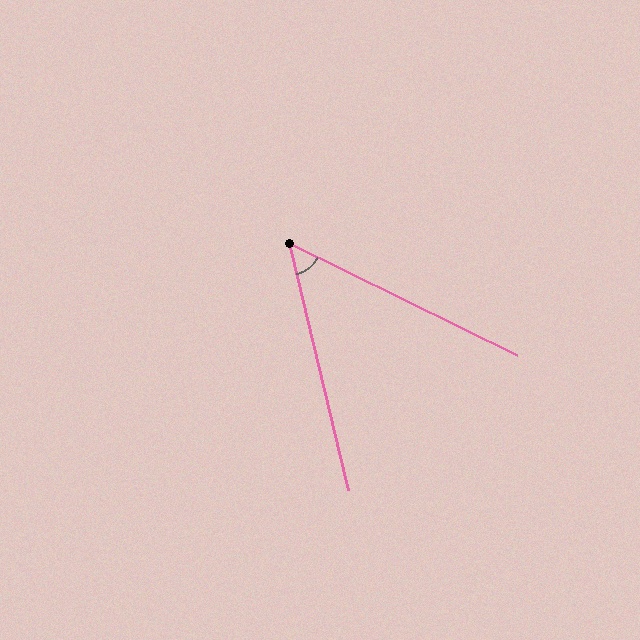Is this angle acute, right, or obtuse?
It is acute.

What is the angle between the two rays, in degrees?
Approximately 50 degrees.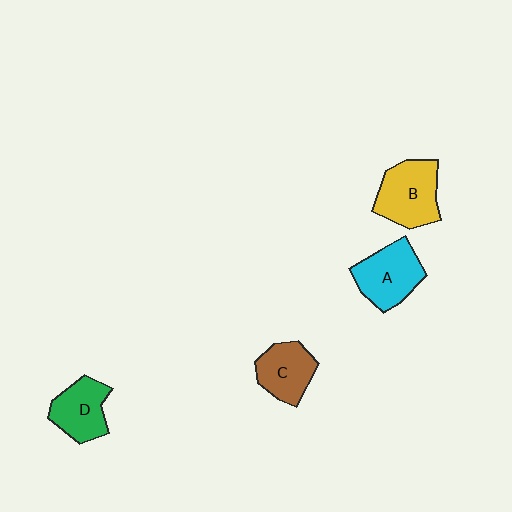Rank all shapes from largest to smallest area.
From largest to smallest: B (yellow), A (cyan), D (green), C (brown).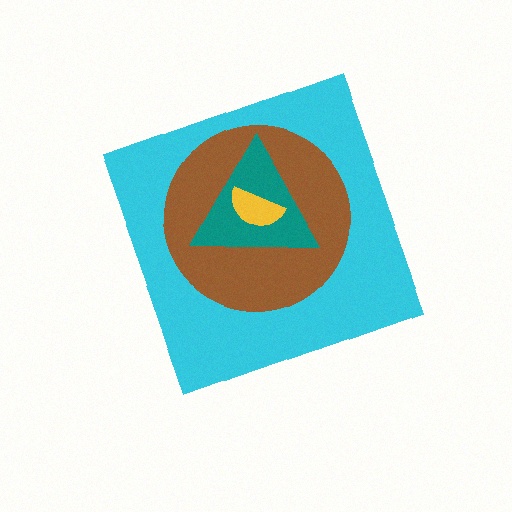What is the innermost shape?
The yellow semicircle.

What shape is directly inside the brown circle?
The teal triangle.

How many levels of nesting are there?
4.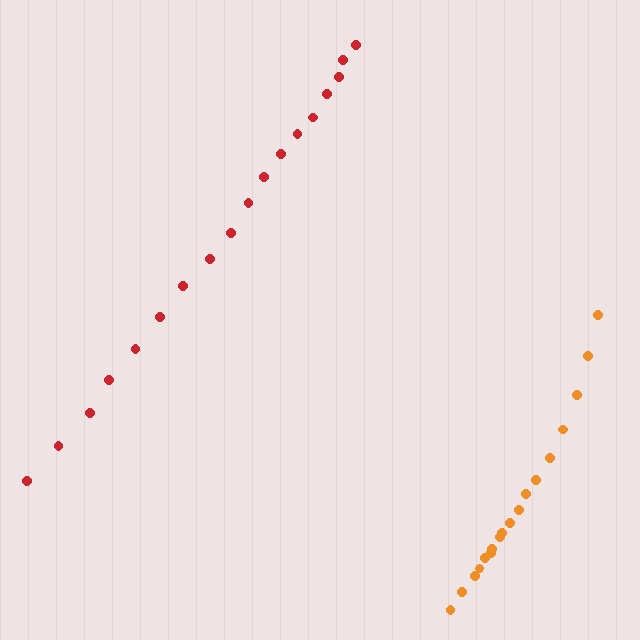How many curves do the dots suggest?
There are 2 distinct paths.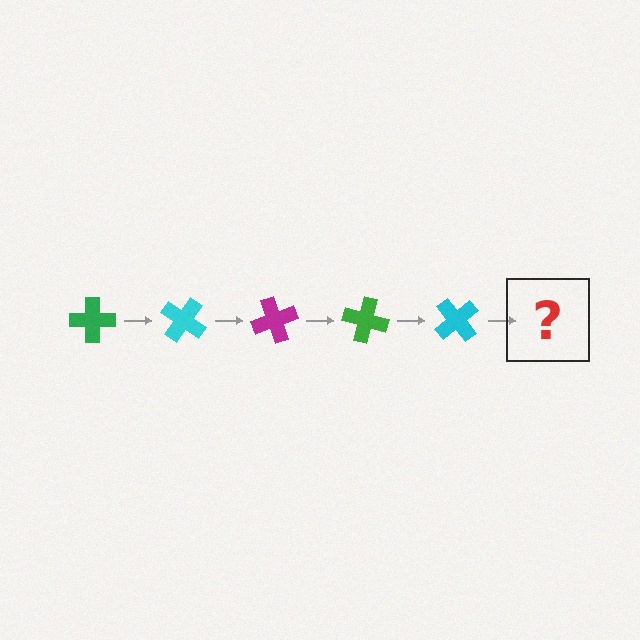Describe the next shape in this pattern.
It should be a magenta cross, rotated 175 degrees from the start.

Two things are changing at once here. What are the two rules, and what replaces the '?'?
The two rules are that it rotates 35 degrees each step and the color cycles through green, cyan, and magenta. The '?' should be a magenta cross, rotated 175 degrees from the start.